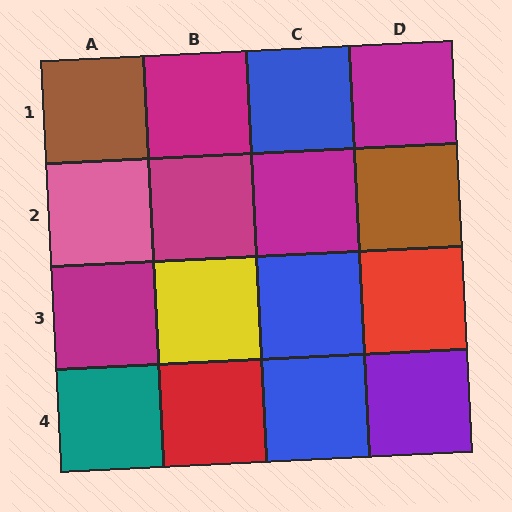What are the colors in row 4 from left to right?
Teal, red, blue, purple.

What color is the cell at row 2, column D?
Brown.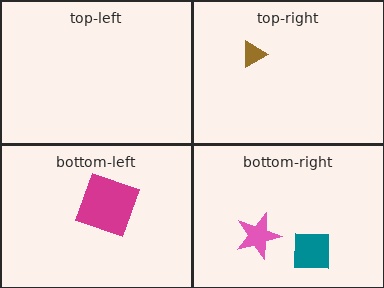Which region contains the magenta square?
The bottom-left region.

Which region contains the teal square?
The bottom-right region.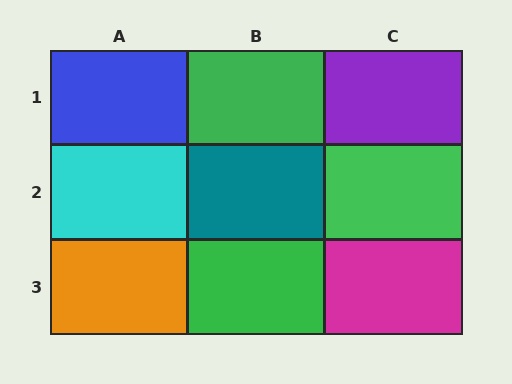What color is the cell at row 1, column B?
Green.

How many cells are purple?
1 cell is purple.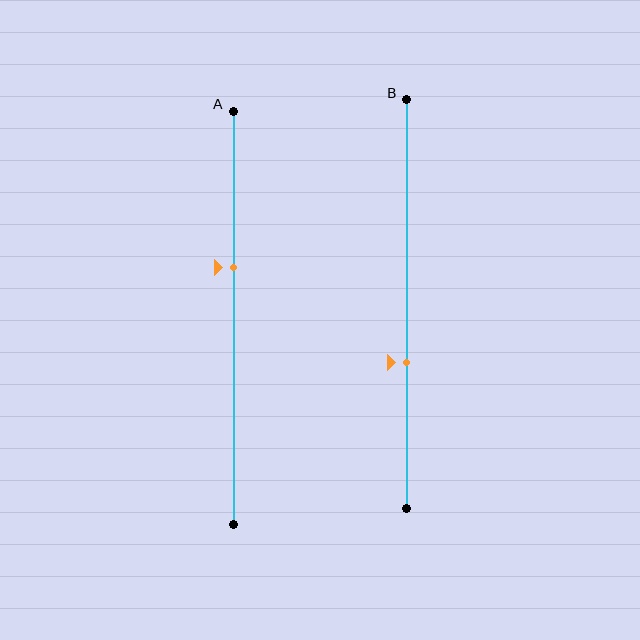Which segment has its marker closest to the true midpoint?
Segment A has its marker closest to the true midpoint.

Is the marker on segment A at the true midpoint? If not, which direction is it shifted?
No, the marker on segment A is shifted upward by about 12% of the segment length.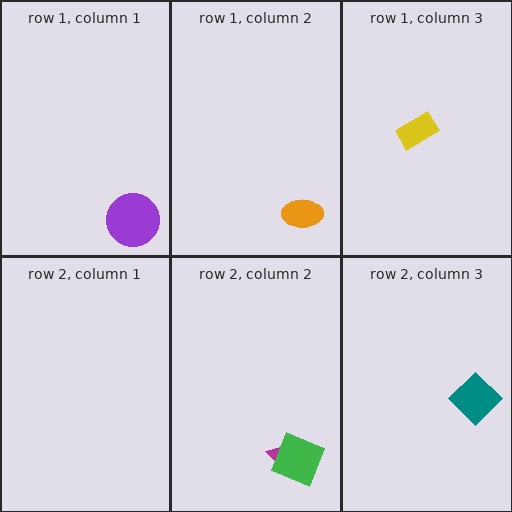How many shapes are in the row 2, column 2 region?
2.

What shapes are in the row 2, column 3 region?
The teal diamond.